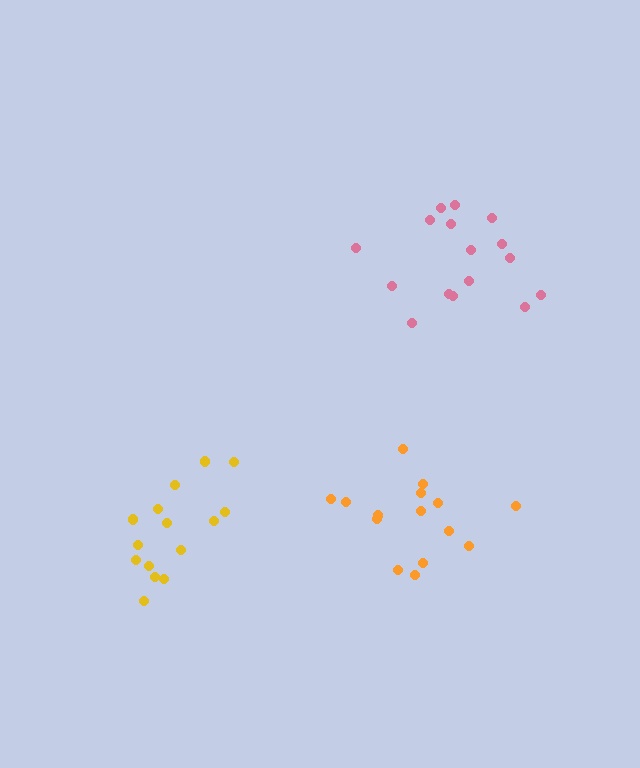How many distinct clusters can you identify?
There are 3 distinct clusters.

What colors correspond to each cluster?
The clusters are colored: orange, yellow, pink.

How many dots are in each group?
Group 1: 15 dots, Group 2: 15 dots, Group 3: 16 dots (46 total).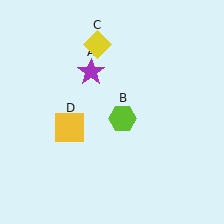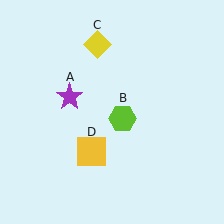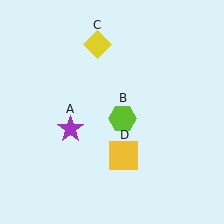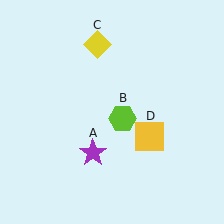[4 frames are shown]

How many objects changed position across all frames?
2 objects changed position: purple star (object A), yellow square (object D).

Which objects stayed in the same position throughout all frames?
Lime hexagon (object B) and yellow diamond (object C) remained stationary.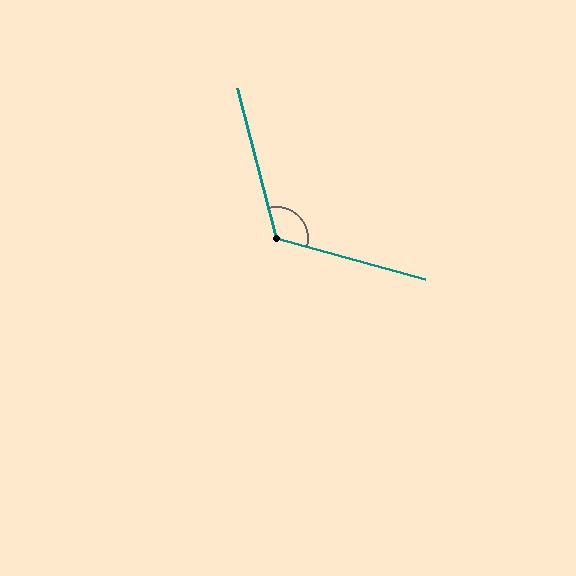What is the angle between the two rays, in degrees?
Approximately 120 degrees.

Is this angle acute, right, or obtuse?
It is obtuse.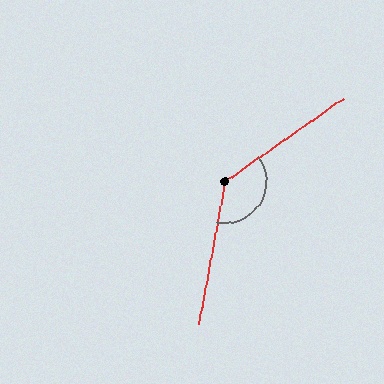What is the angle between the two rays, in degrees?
Approximately 135 degrees.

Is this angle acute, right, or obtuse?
It is obtuse.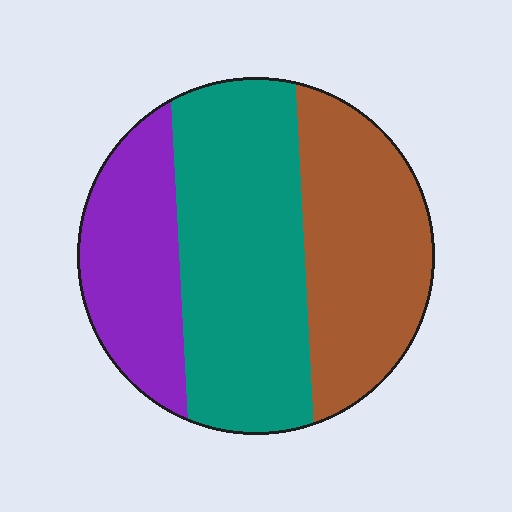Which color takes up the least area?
Purple, at roughly 25%.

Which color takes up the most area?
Teal, at roughly 45%.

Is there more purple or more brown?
Brown.